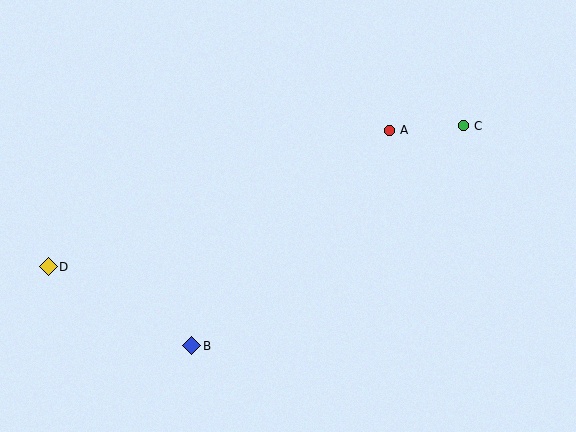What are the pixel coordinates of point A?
Point A is at (389, 130).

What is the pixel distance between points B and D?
The distance between B and D is 164 pixels.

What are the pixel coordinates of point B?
Point B is at (192, 346).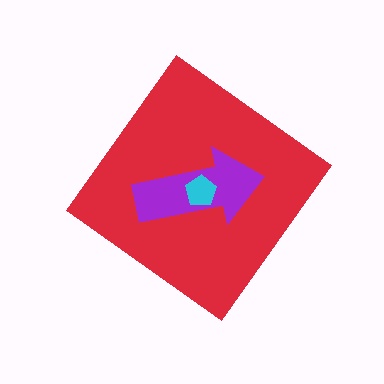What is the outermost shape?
The red diamond.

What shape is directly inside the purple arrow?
The cyan pentagon.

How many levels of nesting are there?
3.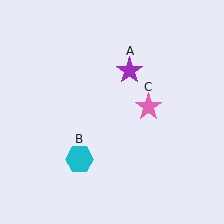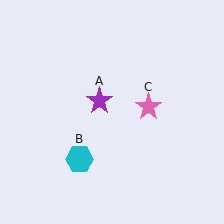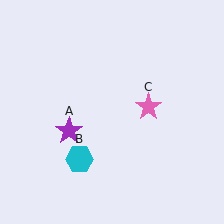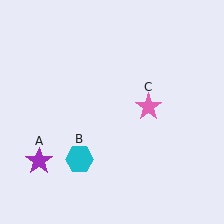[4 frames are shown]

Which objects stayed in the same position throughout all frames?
Cyan hexagon (object B) and pink star (object C) remained stationary.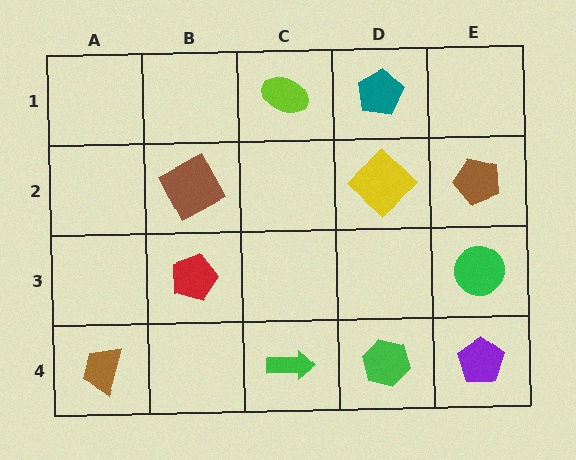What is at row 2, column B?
A brown square.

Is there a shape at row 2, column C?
No, that cell is empty.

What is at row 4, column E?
A purple pentagon.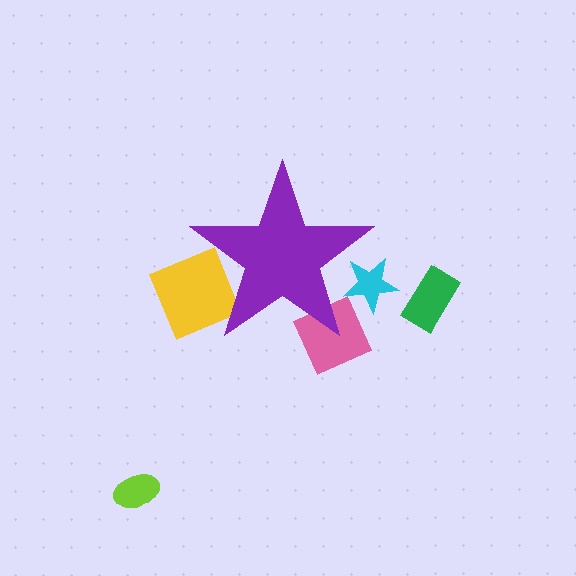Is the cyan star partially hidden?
Yes, the cyan star is partially hidden behind the purple star.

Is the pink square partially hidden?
Yes, the pink square is partially hidden behind the purple star.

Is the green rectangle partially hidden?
No, the green rectangle is fully visible.